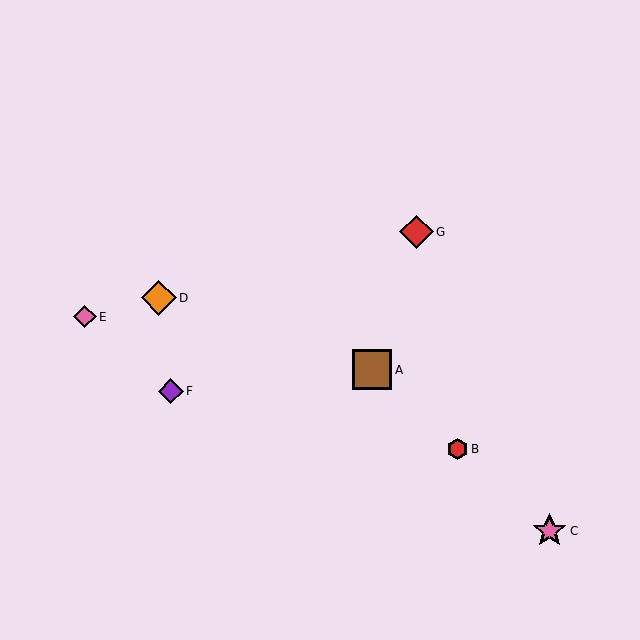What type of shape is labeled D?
Shape D is an orange diamond.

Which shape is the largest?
The brown square (labeled A) is the largest.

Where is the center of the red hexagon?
The center of the red hexagon is at (458, 449).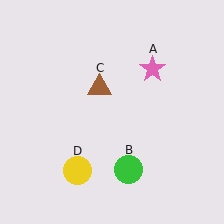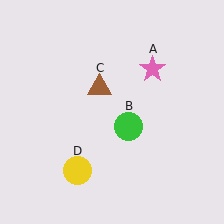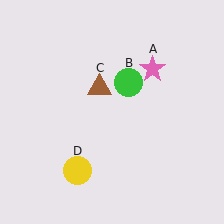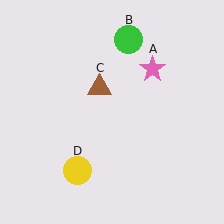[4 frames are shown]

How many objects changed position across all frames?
1 object changed position: green circle (object B).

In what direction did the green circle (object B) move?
The green circle (object B) moved up.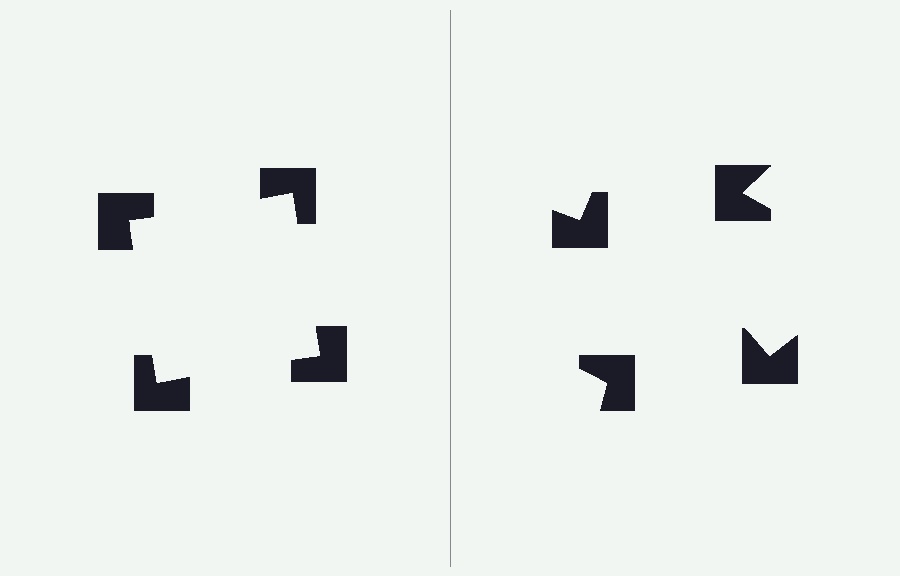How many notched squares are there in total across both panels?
8 — 4 on each side.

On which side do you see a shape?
An illusory square appears on the left side. On the right side the wedge cuts are rotated, so no coherent shape forms.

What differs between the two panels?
The notched squares are positioned identically on both sides; only the wedge orientations differ. On the left they align to a square; on the right they are misaligned.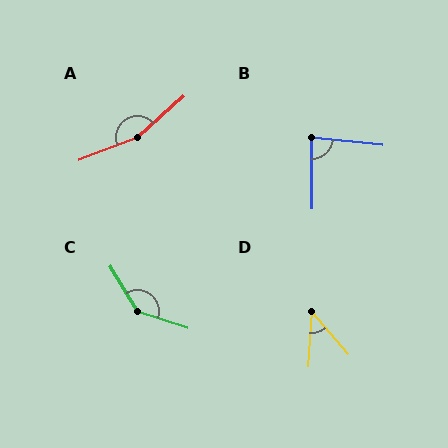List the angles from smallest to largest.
D (45°), B (84°), C (140°), A (160°).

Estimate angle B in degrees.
Approximately 84 degrees.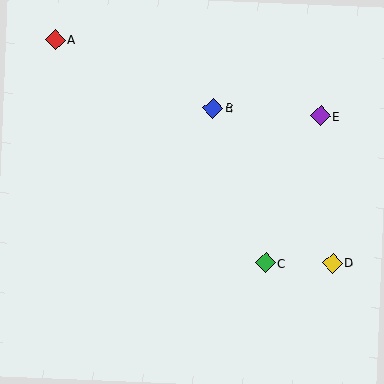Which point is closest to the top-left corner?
Point A is closest to the top-left corner.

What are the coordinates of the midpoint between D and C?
The midpoint between D and C is at (299, 263).